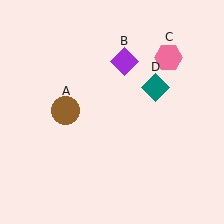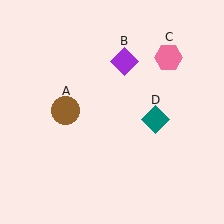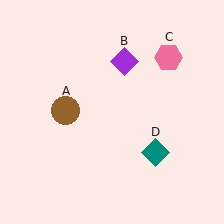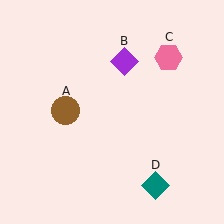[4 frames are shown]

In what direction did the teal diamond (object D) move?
The teal diamond (object D) moved down.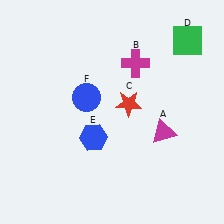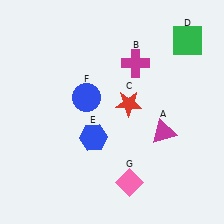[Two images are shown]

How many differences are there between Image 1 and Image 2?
There is 1 difference between the two images.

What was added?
A pink diamond (G) was added in Image 2.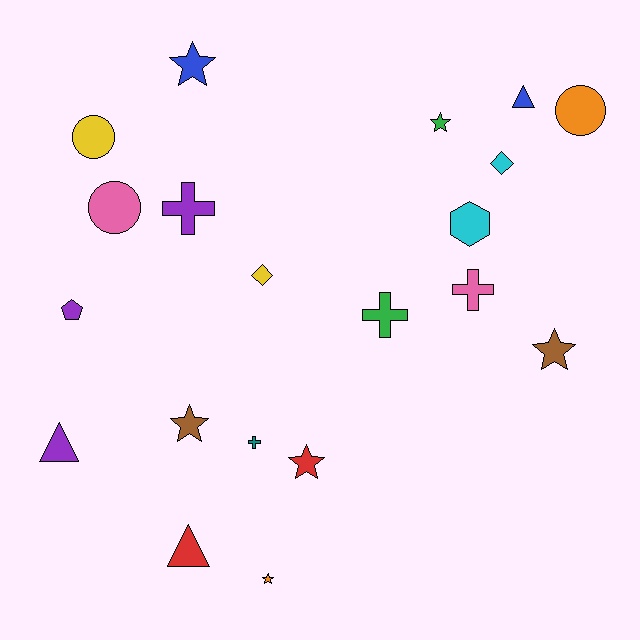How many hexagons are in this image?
There is 1 hexagon.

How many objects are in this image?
There are 20 objects.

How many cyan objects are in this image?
There are 2 cyan objects.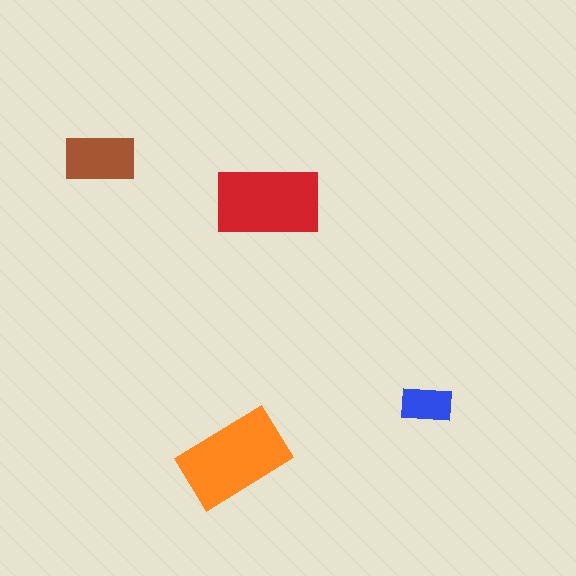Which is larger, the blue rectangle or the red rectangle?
The red one.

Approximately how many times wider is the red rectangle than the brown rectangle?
About 1.5 times wider.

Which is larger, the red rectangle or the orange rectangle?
The orange one.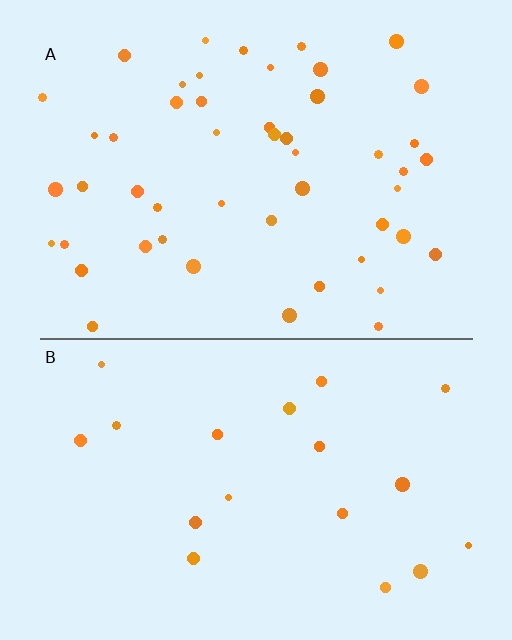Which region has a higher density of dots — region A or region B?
A (the top).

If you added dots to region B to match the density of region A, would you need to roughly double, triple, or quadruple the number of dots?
Approximately triple.